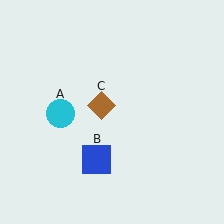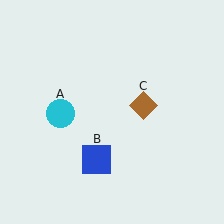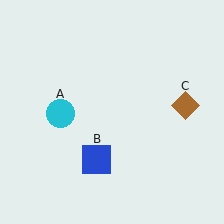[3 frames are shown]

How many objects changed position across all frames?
1 object changed position: brown diamond (object C).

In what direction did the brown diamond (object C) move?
The brown diamond (object C) moved right.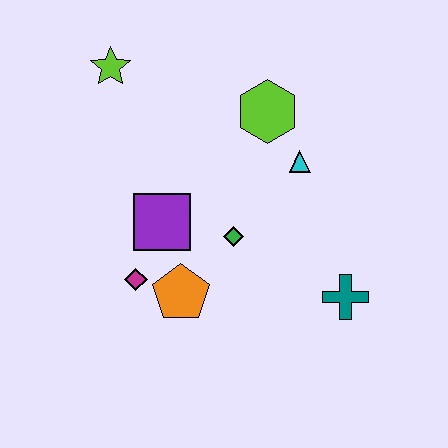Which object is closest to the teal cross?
The green diamond is closest to the teal cross.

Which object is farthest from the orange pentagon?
The lime star is farthest from the orange pentagon.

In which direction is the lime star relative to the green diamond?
The lime star is above the green diamond.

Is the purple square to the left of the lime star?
No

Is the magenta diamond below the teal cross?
No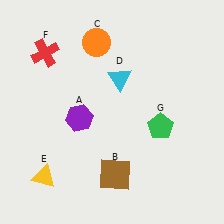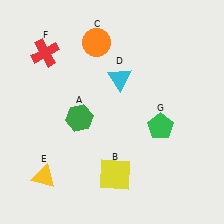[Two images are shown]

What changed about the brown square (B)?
In Image 1, B is brown. In Image 2, it changed to yellow.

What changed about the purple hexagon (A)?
In Image 1, A is purple. In Image 2, it changed to green.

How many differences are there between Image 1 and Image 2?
There are 2 differences between the two images.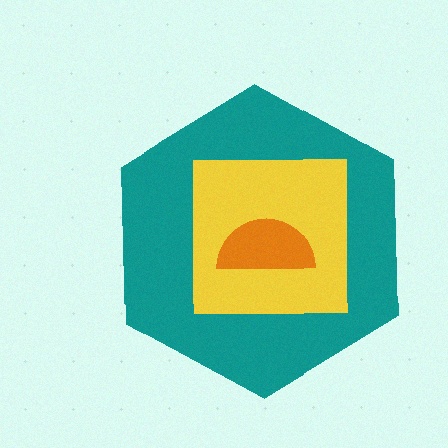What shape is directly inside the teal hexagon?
The yellow square.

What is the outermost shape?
The teal hexagon.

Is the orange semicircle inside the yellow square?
Yes.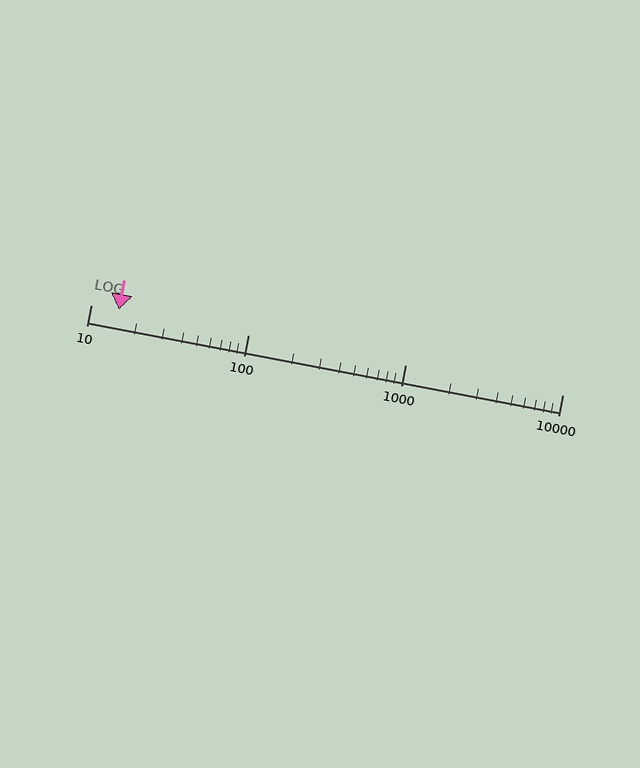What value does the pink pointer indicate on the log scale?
The pointer indicates approximately 15.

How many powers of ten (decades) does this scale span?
The scale spans 3 decades, from 10 to 10000.